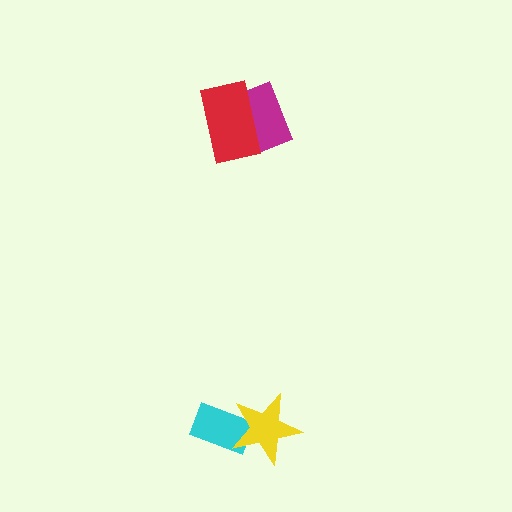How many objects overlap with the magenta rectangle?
1 object overlaps with the magenta rectangle.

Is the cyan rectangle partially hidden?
Yes, it is partially covered by another shape.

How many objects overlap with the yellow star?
1 object overlaps with the yellow star.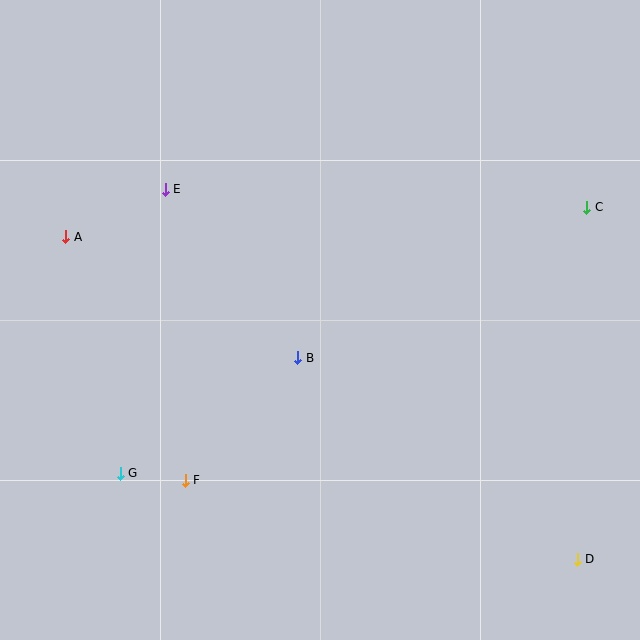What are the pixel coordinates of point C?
Point C is at (587, 207).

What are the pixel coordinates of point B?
Point B is at (298, 358).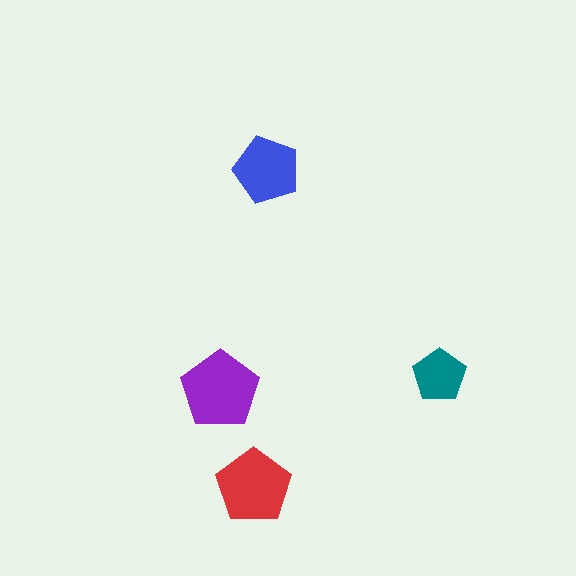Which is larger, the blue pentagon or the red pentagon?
The red one.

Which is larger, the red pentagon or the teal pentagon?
The red one.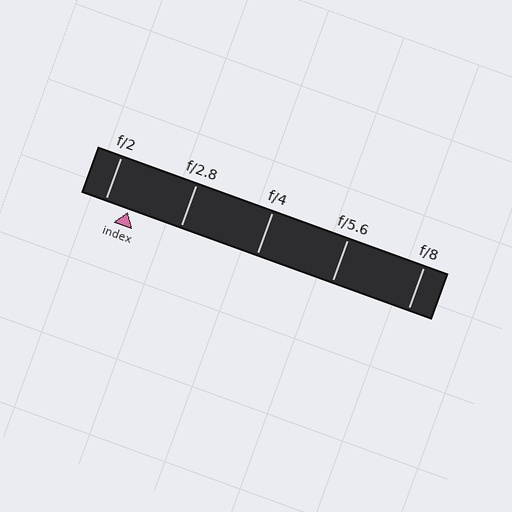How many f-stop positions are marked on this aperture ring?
There are 5 f-stop positions marked.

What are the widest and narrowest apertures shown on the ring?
The widest aperture shown is f/2 and the narrowest is f/8.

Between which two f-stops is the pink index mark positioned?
The index mark is between f/2 and f/2.8.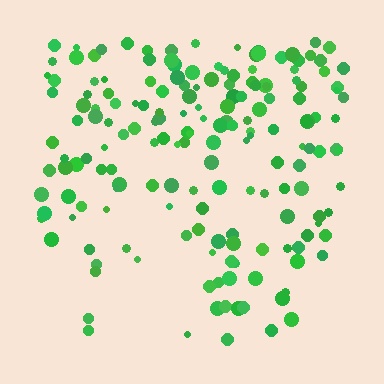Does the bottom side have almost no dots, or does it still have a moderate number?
Still a moderate number, just noticeably fewer than the top.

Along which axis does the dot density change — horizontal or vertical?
Vertical.